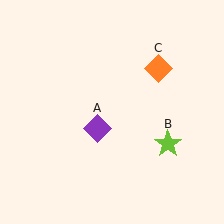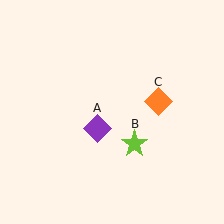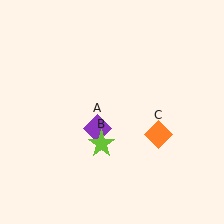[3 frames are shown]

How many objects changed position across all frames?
2 objects changed position: lime star (object B), orange diamond (object C).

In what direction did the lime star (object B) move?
The lime star (object B) moved left.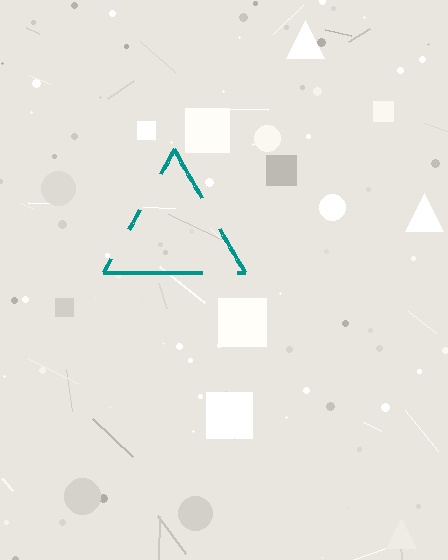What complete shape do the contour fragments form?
The contour fragments form a triangle.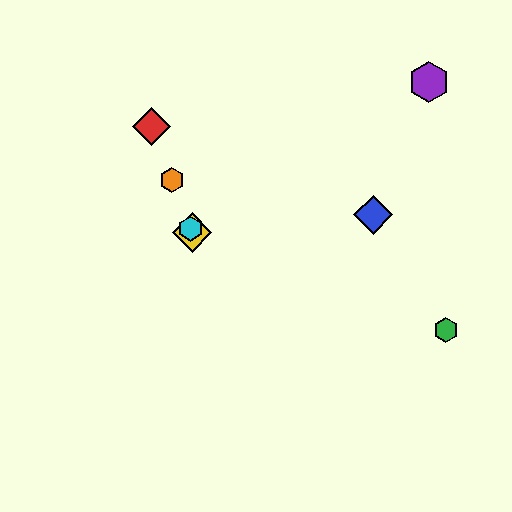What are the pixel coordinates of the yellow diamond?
The yellow diamond is at (192, 233).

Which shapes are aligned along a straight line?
The red diamond, the yellow diamond, the orange hexagon, the cyan hexagon are aligned along a straight line.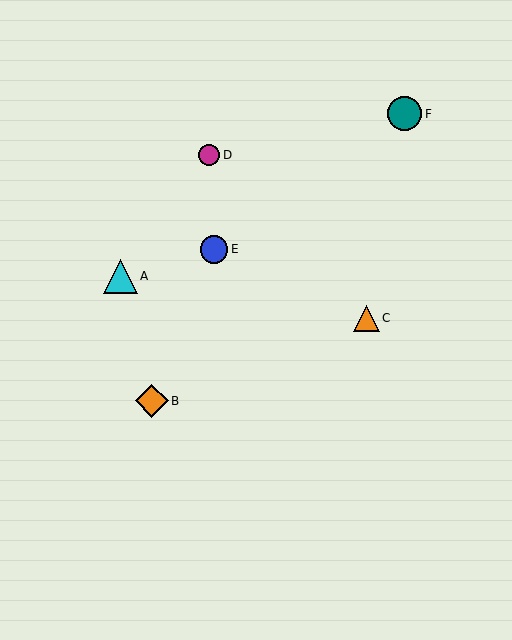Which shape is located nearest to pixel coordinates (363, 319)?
The orange triangle (labeled C) at (366, 318) is nearest to that location.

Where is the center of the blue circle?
The center of the blue circle is at (214, 249).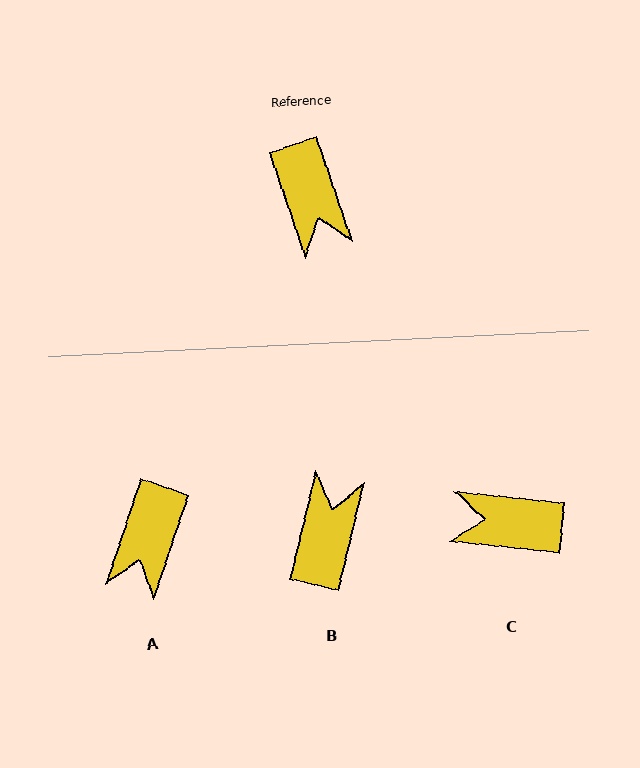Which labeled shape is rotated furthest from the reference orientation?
B, about 147 degrees away.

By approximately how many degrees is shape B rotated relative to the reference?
Approximately 147 degrees counter-clockwise.